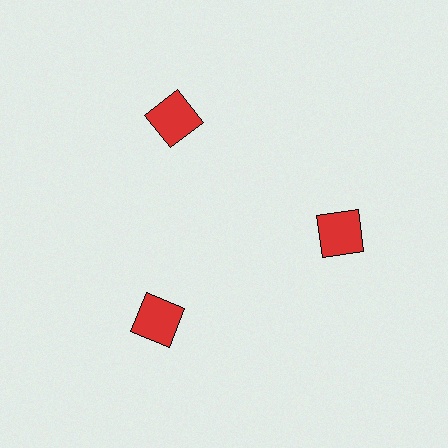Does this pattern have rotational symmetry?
Yes, this pattern has 3-fold rotational symmetry. It looks the same after rotating 120 degrees around the center.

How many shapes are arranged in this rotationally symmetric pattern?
There are 3 shapes, arranged in 3 groups of 1.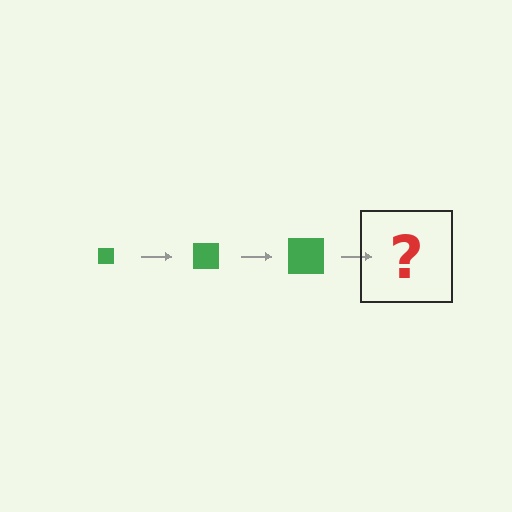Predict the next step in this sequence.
The next step is a green square, larger than the previous one.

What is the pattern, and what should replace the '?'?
The pattern is that the square gets progressively larger each step. The '?' should be a green square, larger than the previous one.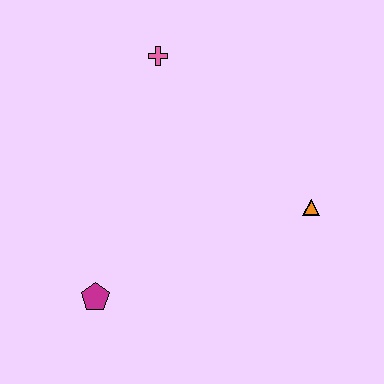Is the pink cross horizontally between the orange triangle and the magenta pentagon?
Yes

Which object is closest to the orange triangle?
The pink cross is closest to the orange triangle.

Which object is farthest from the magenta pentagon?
The pink cross is farthest from the magenta pentagon.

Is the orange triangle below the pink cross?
Yes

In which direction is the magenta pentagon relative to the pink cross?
The magenta pentagon is below the pink cross.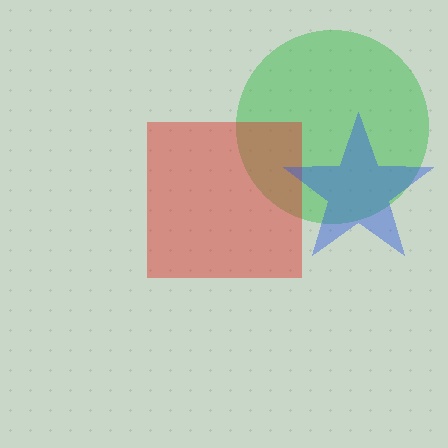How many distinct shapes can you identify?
There are 3 distinct shapes: a green circle, a red square, a blue star.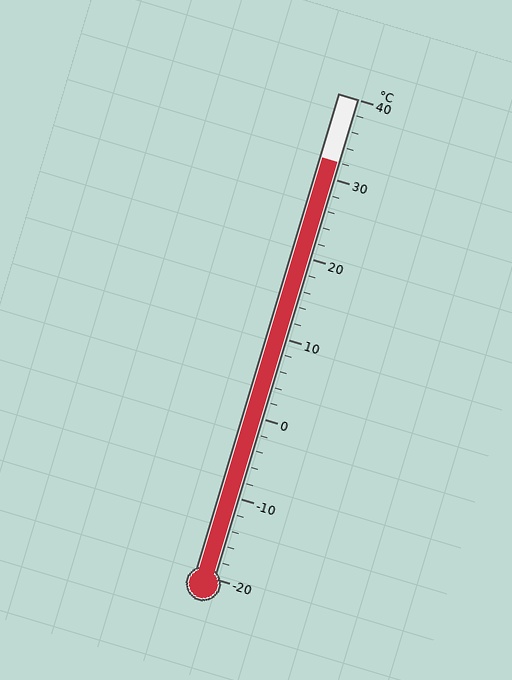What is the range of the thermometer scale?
The thermometer scale ranges from -20°C to 40°C.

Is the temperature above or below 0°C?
The temperature is above 0°C.